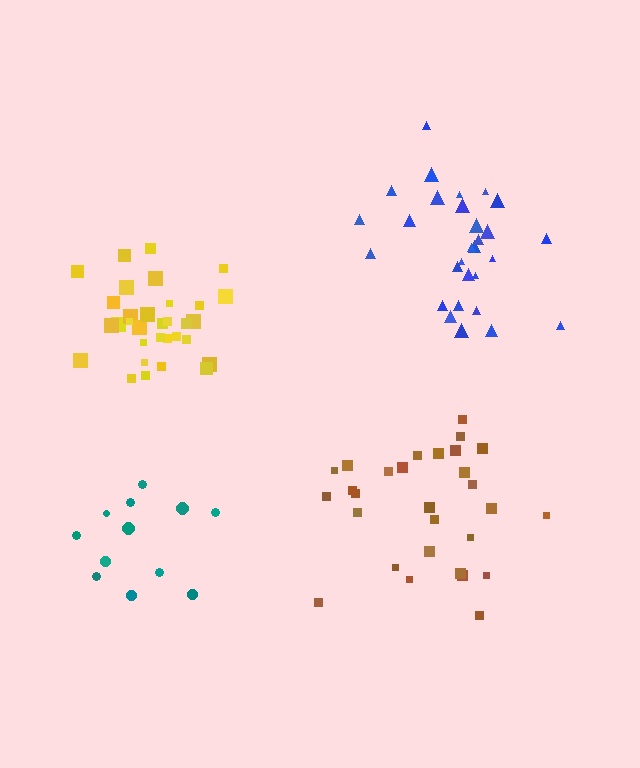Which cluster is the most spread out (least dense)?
Teal.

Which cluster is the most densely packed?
Yellow.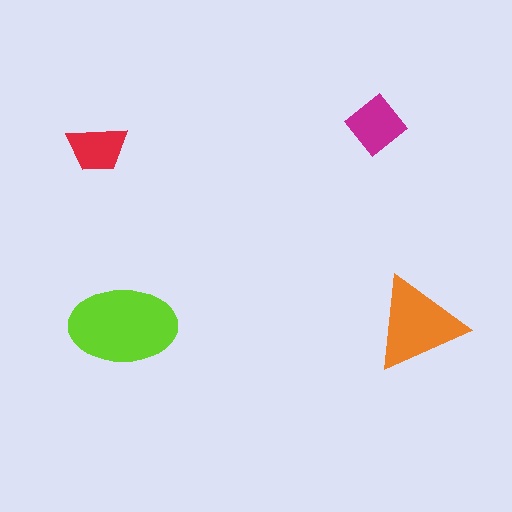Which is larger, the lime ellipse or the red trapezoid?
The lime ellipse.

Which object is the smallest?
The red trapezoid.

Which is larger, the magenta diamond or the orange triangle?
The orange triangle.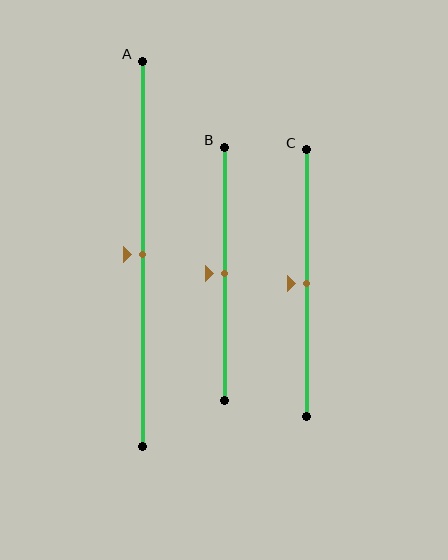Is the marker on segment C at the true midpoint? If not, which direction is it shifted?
Yes, the marker on segment C is at the true midpoint.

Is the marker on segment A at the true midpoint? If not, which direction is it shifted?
Yes, the marker on segment A is at the true midpoint.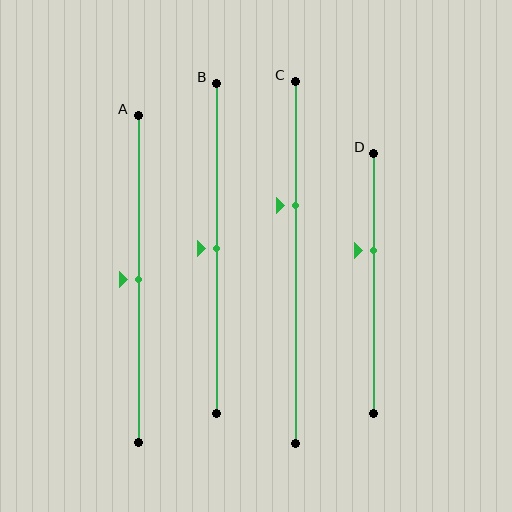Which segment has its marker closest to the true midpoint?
Segment A has its marker closest to the true midpoint.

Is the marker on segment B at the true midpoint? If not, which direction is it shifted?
Yes, the marker on segment B is at the true midpoint.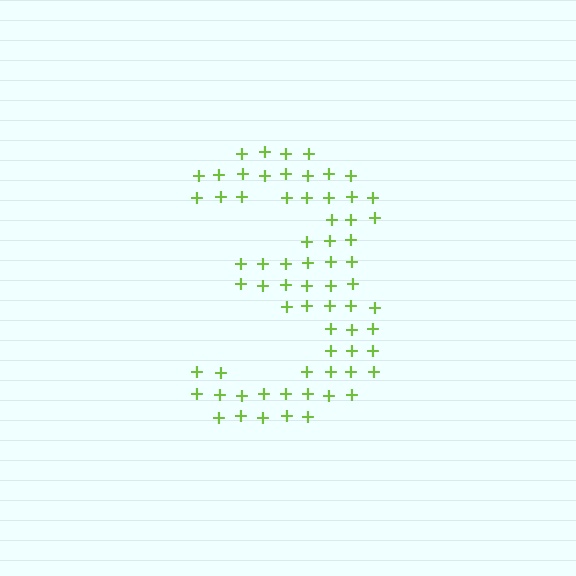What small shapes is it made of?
It is made of small plus signs.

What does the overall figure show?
The overall figure shows the digit 3.